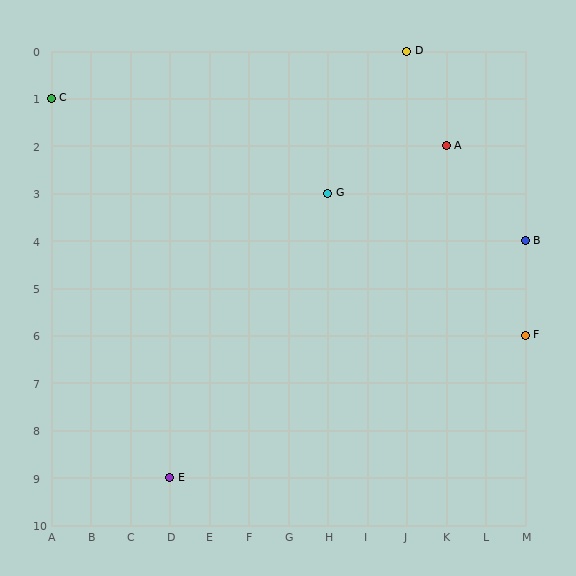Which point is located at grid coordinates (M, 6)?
Point F is at (M, 6).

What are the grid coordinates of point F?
Point F is at grid coordinates (M, 6).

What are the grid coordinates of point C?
Point C is at grid coordinates (A, 1).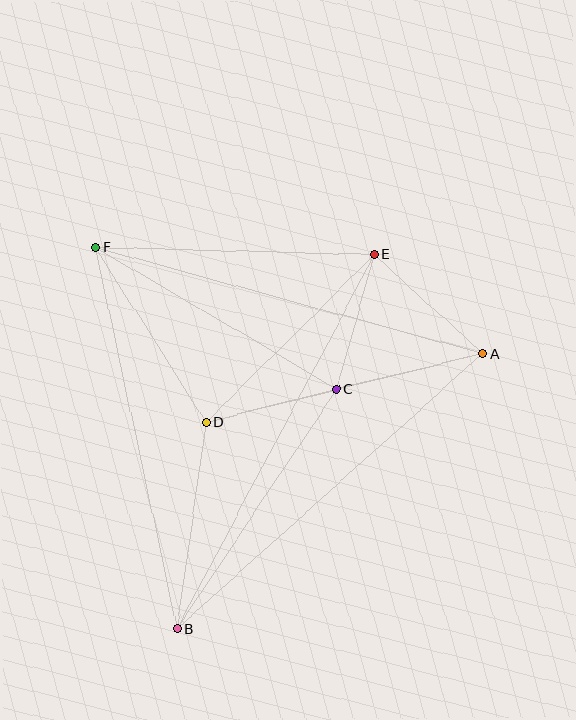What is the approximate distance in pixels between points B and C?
The distance between B and C is approximately 288 pixels.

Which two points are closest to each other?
Points C and D are closest to each other.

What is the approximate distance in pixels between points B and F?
The distance between B and F is approximately 390 pixels.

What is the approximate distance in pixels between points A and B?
The distance between A and B is approximately 411 pixels.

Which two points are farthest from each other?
Points B and E are farthest from each other.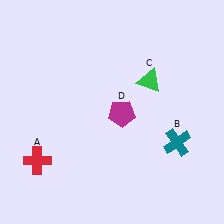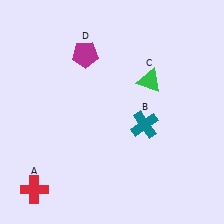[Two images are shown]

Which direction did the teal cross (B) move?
The teal cross (B) moved left.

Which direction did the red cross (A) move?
The red cross (A) moved down.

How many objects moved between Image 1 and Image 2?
3 objects moved between the two images.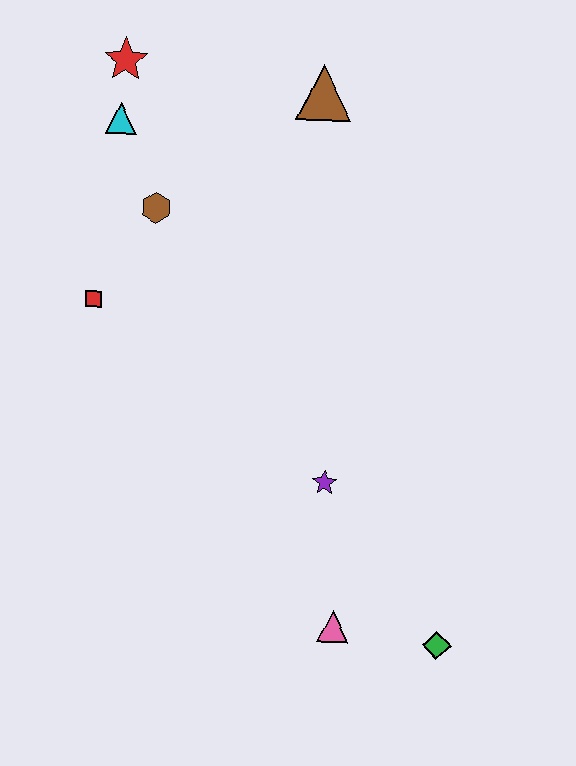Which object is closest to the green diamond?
The pink triangle is closest to the green diamond.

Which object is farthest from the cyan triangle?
The green diamond is farthest from the cyan triangle.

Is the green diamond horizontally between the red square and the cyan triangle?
No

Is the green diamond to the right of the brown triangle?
Yes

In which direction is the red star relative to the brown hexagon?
The red star is above the brown hexagon.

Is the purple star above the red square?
No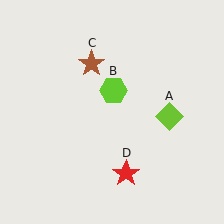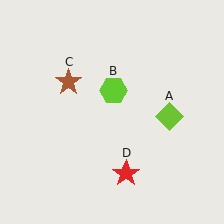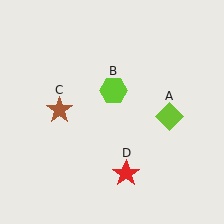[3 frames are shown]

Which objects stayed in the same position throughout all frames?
Lime diamond (object A) and lime hexagon (object B) and red star (object D) remained stationary.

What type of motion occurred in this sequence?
The brown star (object C) rotated counterclockwise around the center of the scene.